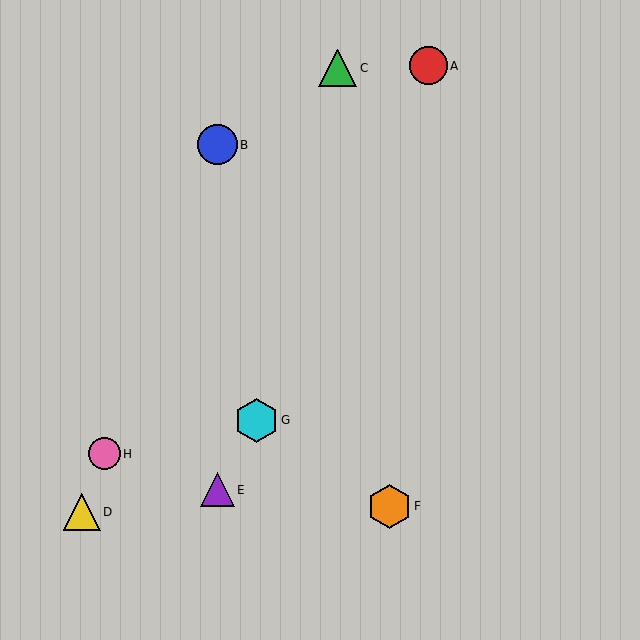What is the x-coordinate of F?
Object F is at x≈389.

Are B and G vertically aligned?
No, B is at x≈217 and G is at x≈256.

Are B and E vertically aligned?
Yes, both are at x≈217.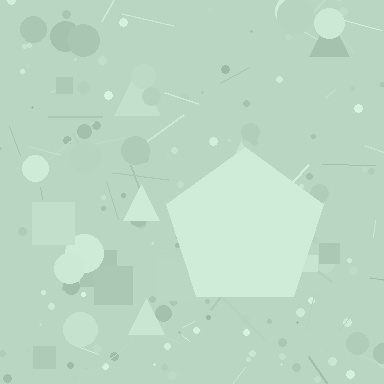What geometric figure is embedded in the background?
A pentagon is embedded in the background.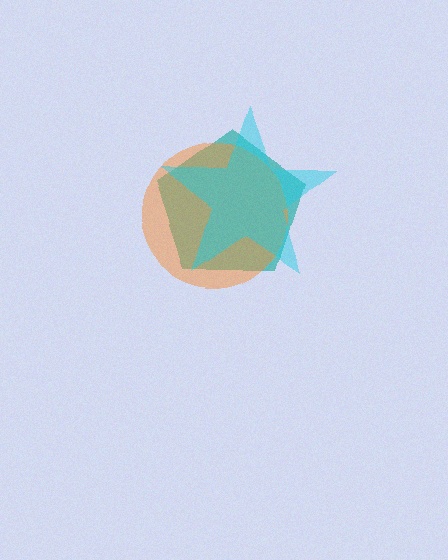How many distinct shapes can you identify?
There are 3 distinct shapes: a teal pentagon, an orange circle, a cyan star.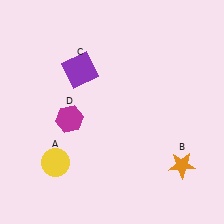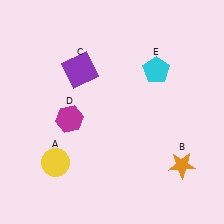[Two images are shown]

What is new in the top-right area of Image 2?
A cyan pentagon (E) was added in the top-right area of Image 2.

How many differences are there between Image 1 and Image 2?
There is 1 difference between the two images.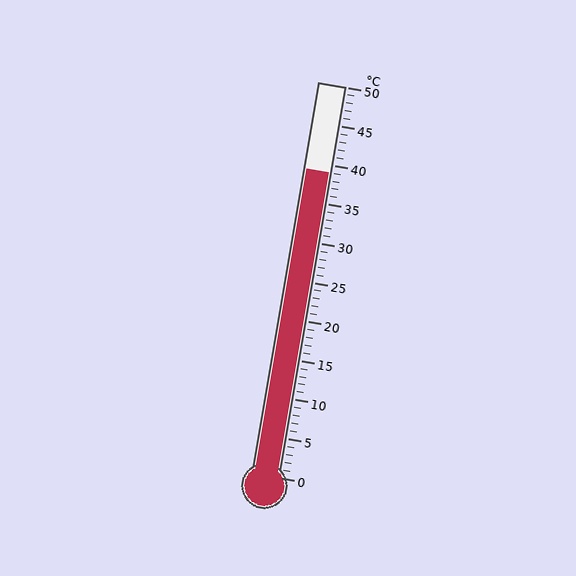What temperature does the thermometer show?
The thermometer shows approximately 39°C.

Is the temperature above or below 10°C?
The temperature is above 10°C.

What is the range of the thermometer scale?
The thermometer scale ranges from 0°C to 50°C.